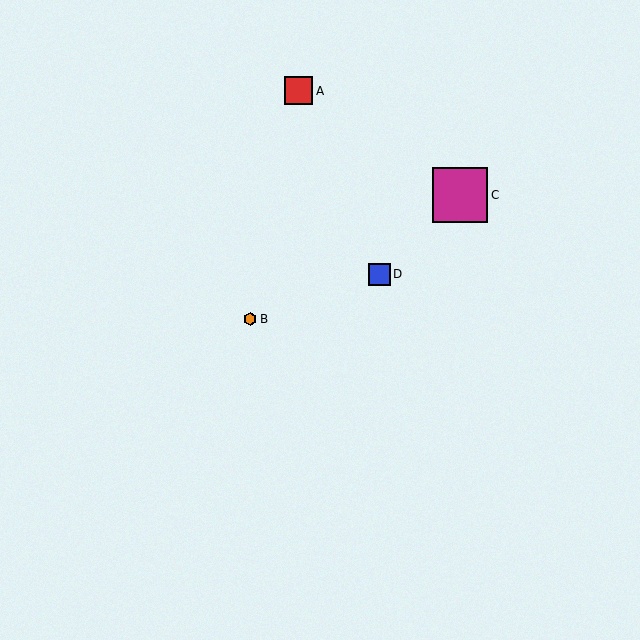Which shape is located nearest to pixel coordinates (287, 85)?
The red square (labeled A) at (299, 91) is nearest to that location.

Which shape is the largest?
The magenta square (labeled C) is the largest.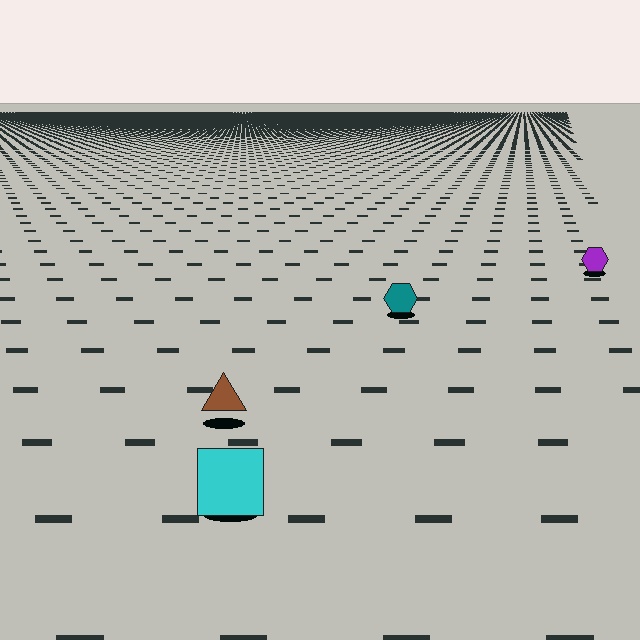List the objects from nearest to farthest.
From nearest to farthest: the cyan square, the brown triangle, the teal hexagon, the purple hexagon.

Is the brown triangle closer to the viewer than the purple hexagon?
Yes. The brown triangle is closer — you can tell from the texture gradient: the ground texture is coarser near it.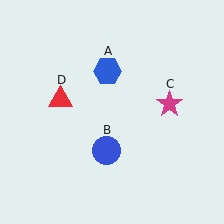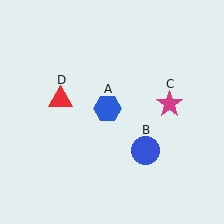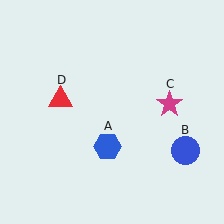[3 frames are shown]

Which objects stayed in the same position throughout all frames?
Magenta star (object C) and red triangle (object D) remained stationary.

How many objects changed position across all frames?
2 objects changed position: blue hexagon (object A), blue circle (object B).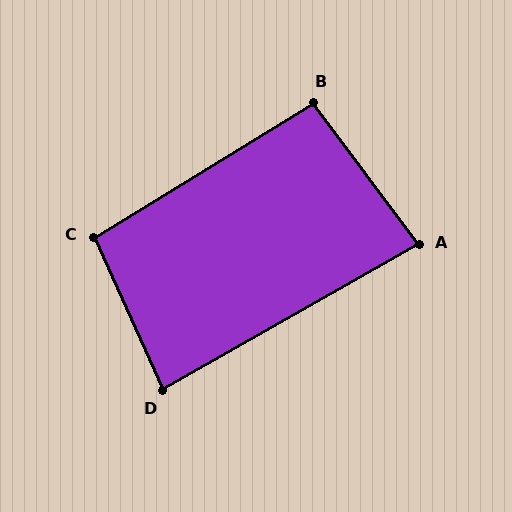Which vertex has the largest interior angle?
C, at approximately 97 degrees.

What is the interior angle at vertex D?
Approximately 85 degrees (acute).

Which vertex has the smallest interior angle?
A, at approximately 83 degrees.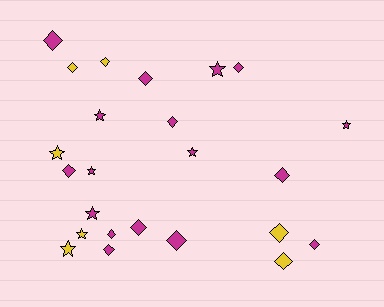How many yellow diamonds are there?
There are 4 yellow diamonds.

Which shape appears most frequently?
Diamond, with 15 objects.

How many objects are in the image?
There are 24 objects.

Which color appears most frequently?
Magenta, with 17 objects.